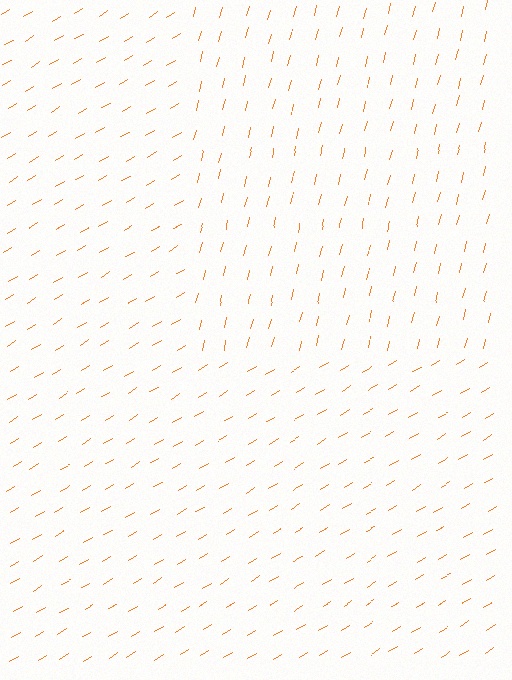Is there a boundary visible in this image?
Yes, there is a texture boundary formed by a change in line orientation.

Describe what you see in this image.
The image is filled with small orange line segments. A rectangle region in the image has lines oriented differently from the surrounding lines, creating a visible texture boundary.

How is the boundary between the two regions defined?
The boundary is defined purely by a change in line orientation (approximately 45 degrees difference). All lines are the same color and thickness.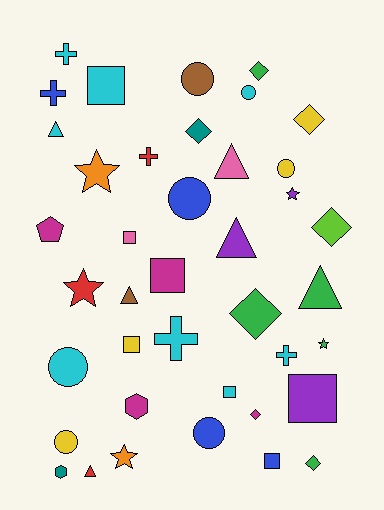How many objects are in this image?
There are 40 objects.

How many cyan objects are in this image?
There are 8 cyan objects.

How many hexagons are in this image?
There are 2 hexagons.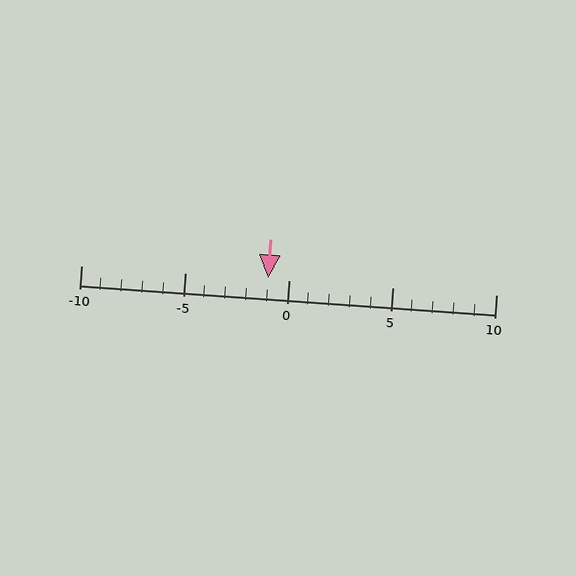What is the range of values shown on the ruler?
The ruler shows values from -10 to 10.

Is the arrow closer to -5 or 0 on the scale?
The arrow is closer to 0.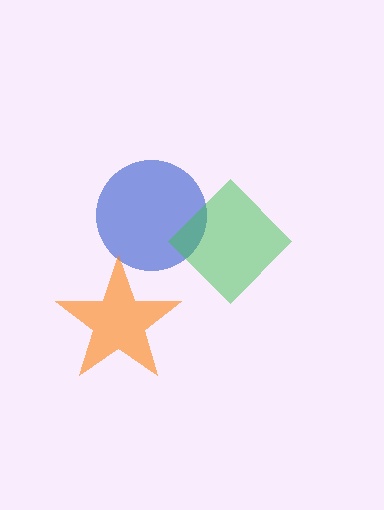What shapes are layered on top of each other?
The layered shapes are: a blue circle, a green diamond, an orange star.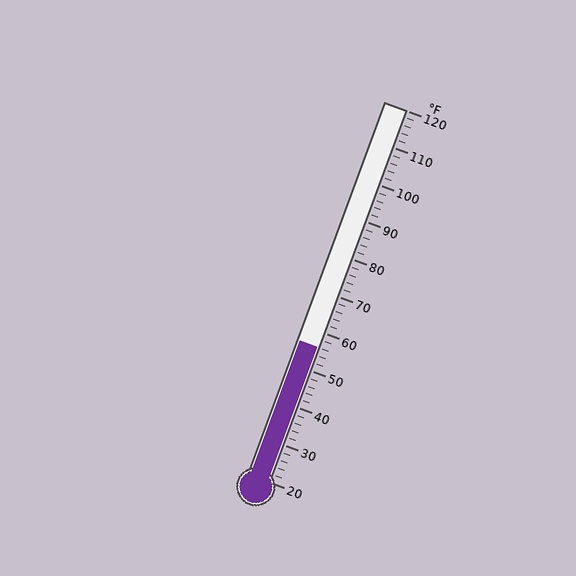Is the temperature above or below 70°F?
The temperature is below 70°F.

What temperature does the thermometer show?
The thermometer shows approximately 56°F.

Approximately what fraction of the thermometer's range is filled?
The thermometer is filled to approximately 35% of its range.